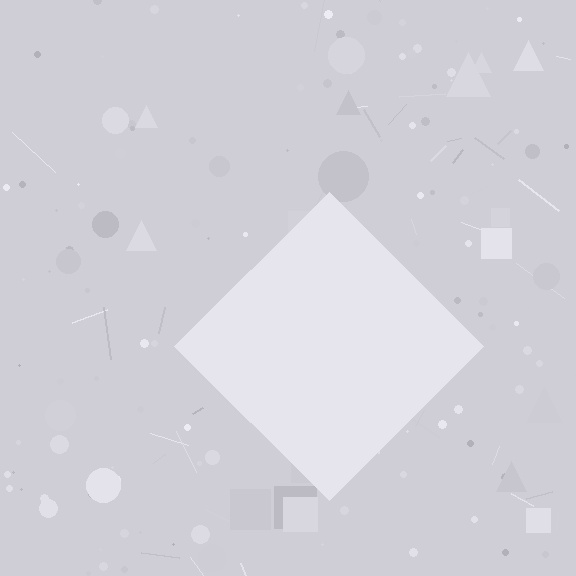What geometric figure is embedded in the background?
A diamond is embedded in the background.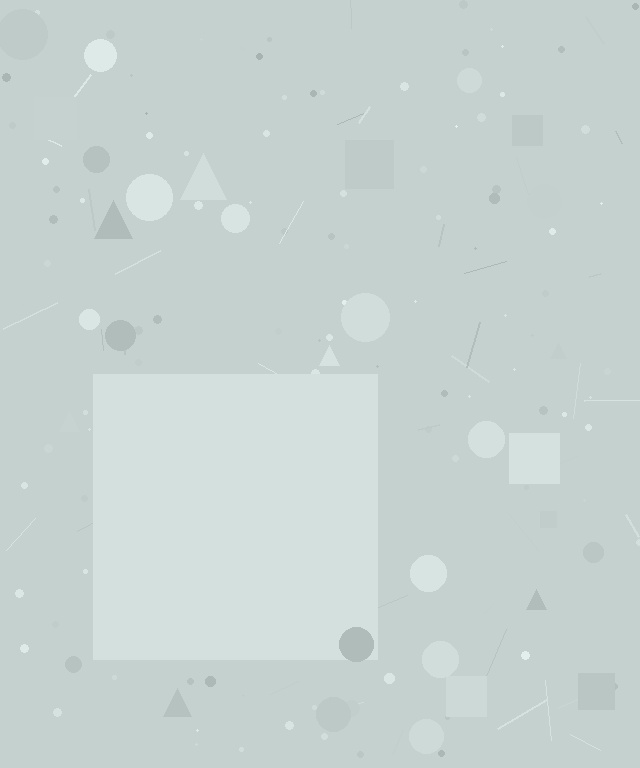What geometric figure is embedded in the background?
A square is embedded in the background.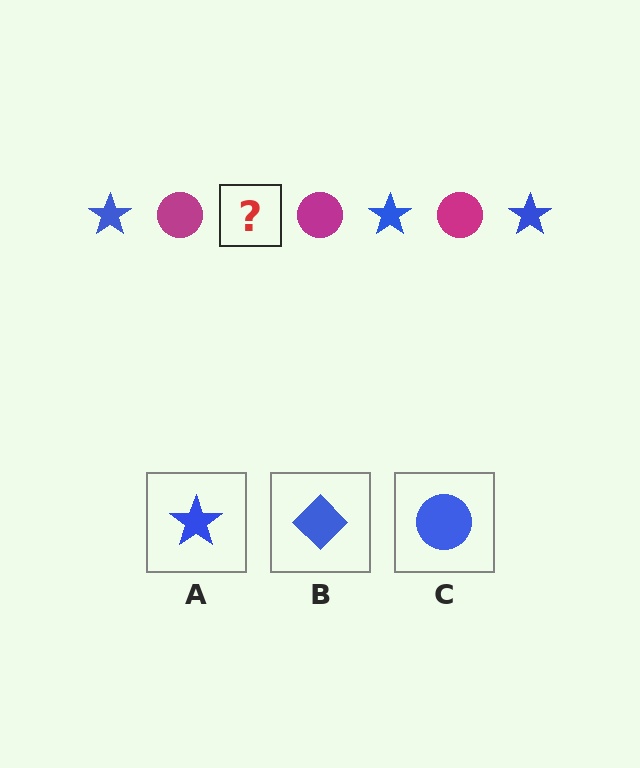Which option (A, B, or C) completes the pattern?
A.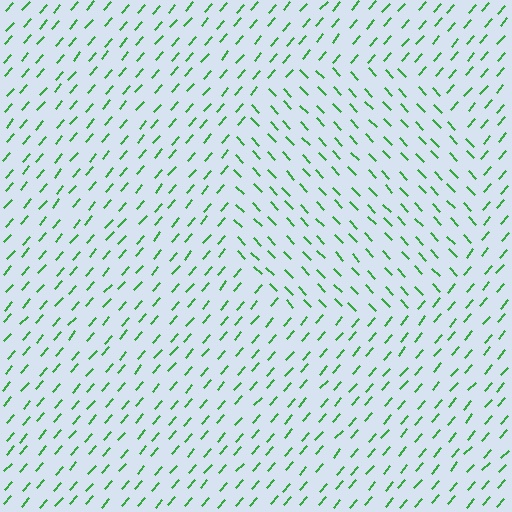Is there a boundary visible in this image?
Yes, there is a texture boundary formed by a change in line orientation.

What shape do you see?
I see a circle.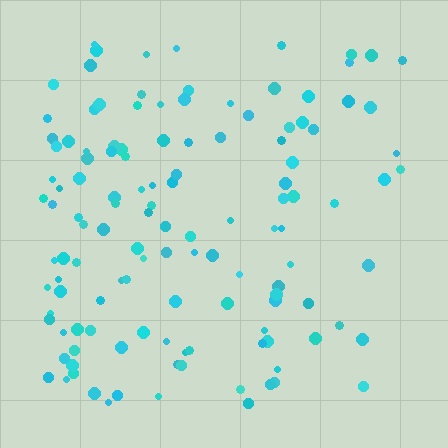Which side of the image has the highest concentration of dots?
The left.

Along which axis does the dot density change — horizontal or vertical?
Horizontal.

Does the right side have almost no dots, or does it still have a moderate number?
Still a moderate number, just noticeably fewer than the left.